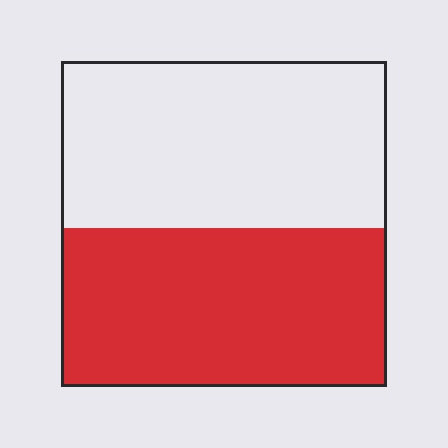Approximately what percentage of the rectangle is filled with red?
Approximately 50%.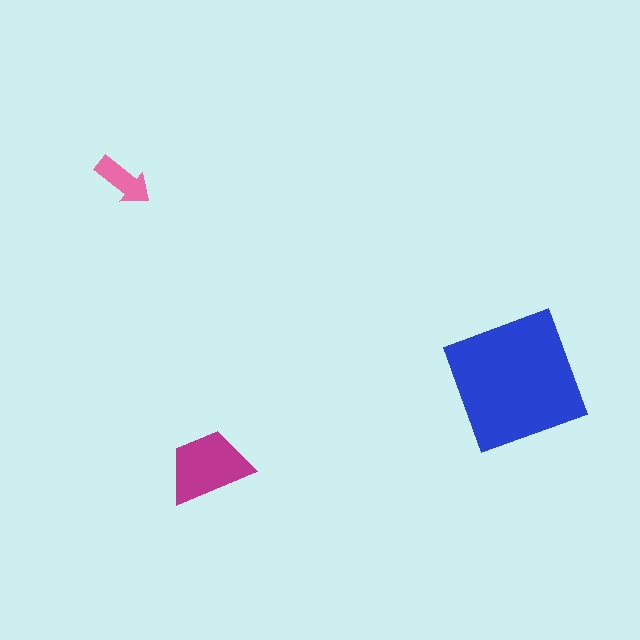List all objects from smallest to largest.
The pink arrow, the magenta trapezoid, the blue square.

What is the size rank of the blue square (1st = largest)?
1st.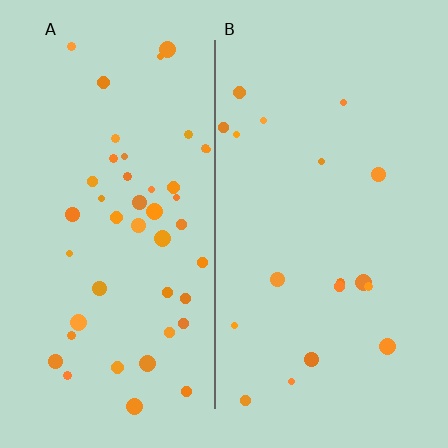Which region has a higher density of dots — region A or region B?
A (the left).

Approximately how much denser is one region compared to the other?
Approximately 2.5× — region A over region B.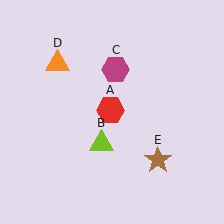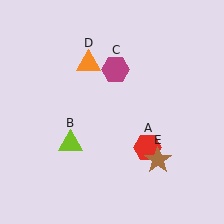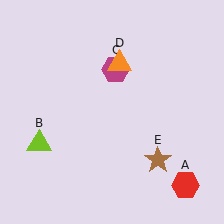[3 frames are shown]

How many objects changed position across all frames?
3 objects changed position: red hexagon (object A), lime triangle (object B), orange triangle (object D).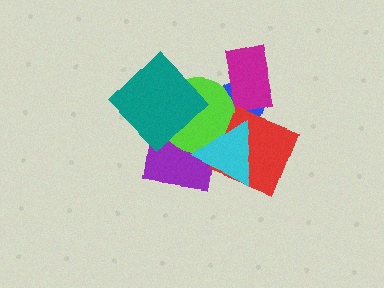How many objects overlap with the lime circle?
4 objects overlap with the lime circle.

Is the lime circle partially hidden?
Yes, it is partially covered by another shape.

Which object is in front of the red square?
The cyan triangle is in front of the red square.